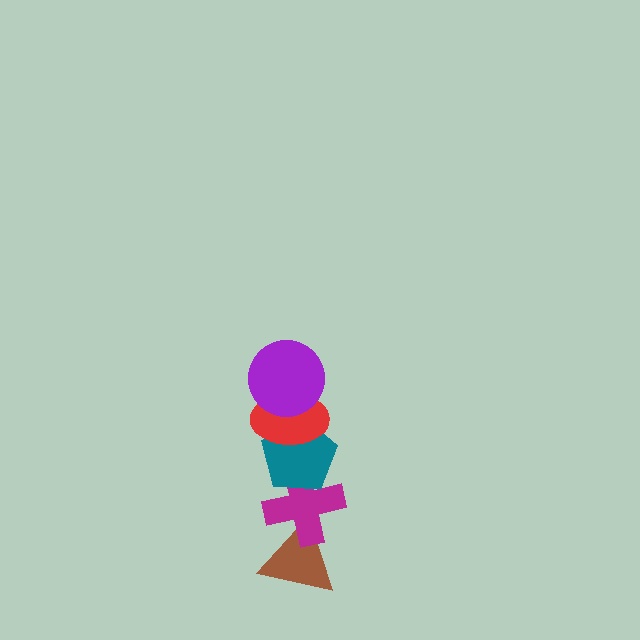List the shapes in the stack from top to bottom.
From top to bottom: the purple circle, the red ellipse, the teal pentagon, the magenta cross, the brown triangle.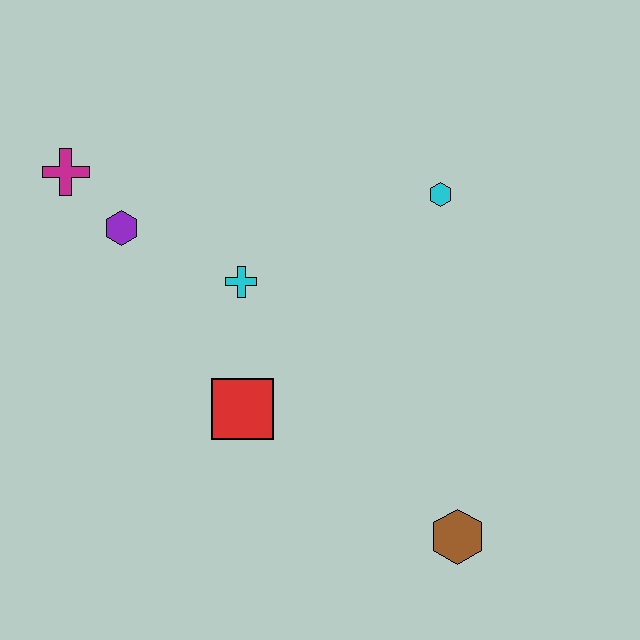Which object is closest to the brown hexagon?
The red square is closest to the brown hexagon.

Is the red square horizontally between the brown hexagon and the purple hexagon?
Yes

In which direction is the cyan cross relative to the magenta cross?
The cyan cross is to the right of the magenta cross.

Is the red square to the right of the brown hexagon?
No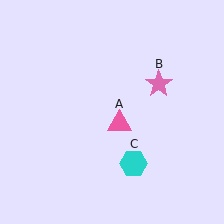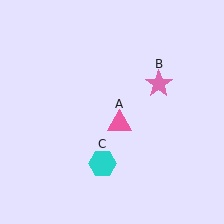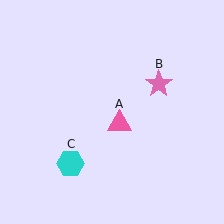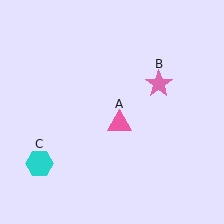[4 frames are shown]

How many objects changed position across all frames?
1 object changed position: cyan hexagon (object C).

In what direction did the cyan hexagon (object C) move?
The cyan hexagon (object C) moved left.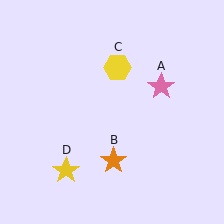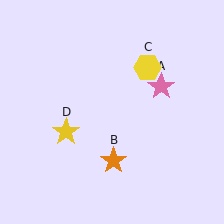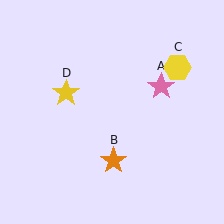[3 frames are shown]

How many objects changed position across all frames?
2 objects changed position: yellow hexagon (object C), yellow star (object D).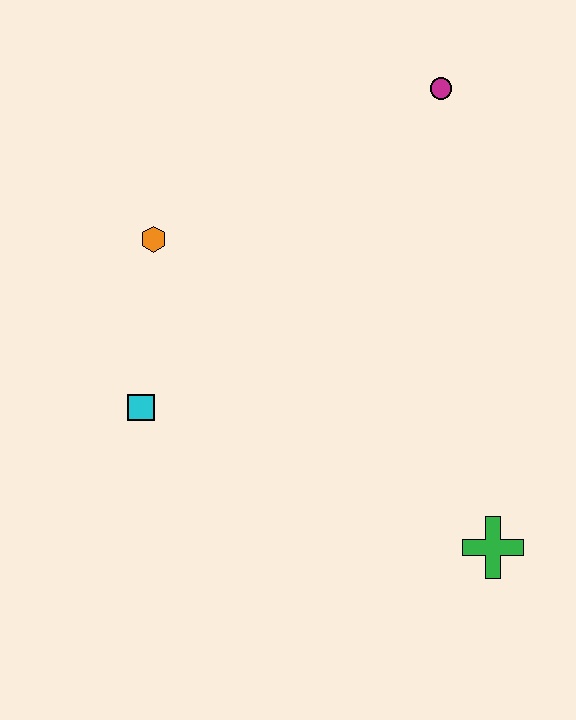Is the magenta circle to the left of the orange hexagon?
No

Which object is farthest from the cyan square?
The magenta circle is farthest from the cyan square.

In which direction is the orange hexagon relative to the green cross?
The orange hexagon is to the left of the green cross.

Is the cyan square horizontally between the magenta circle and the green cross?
No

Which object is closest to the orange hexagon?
The cyan square is closest to the orange hexagon.